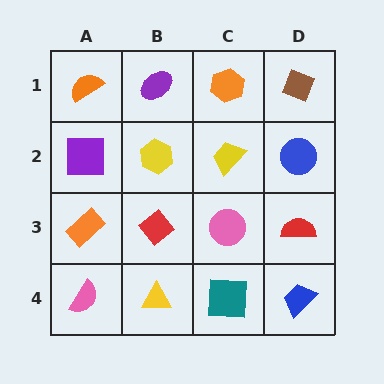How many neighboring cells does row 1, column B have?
3.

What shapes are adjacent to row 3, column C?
A yellow trapezoid (row 2, column C), a teal square (row 4, column C), a red diamond (row 3, column B), a red semicircle (row 3, column D).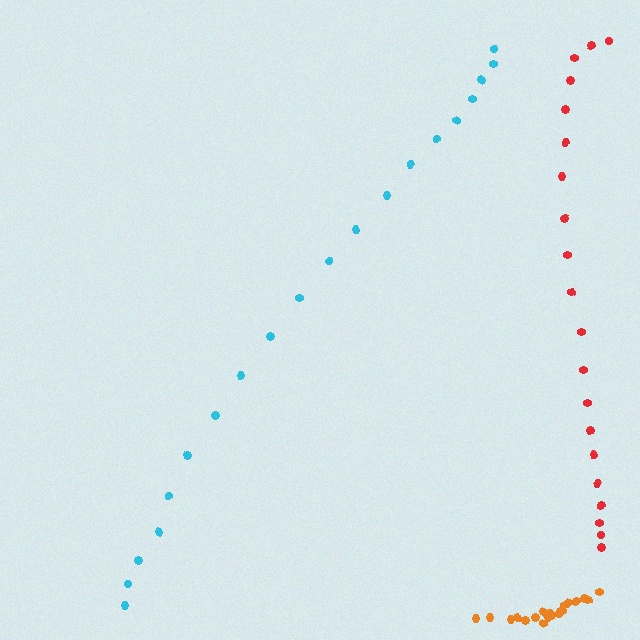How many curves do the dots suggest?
There are 3 distinct paths.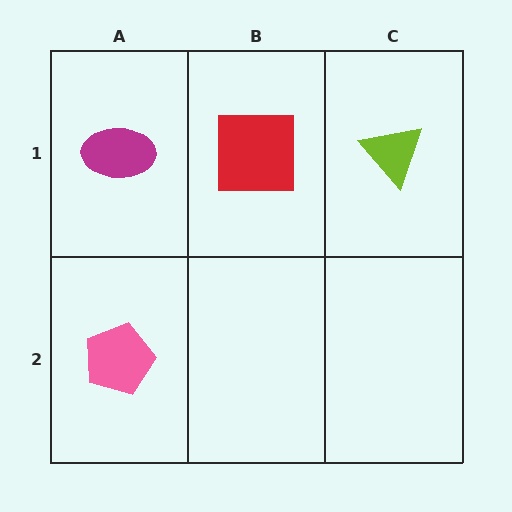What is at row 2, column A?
A pink pentagon.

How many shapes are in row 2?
1 shape.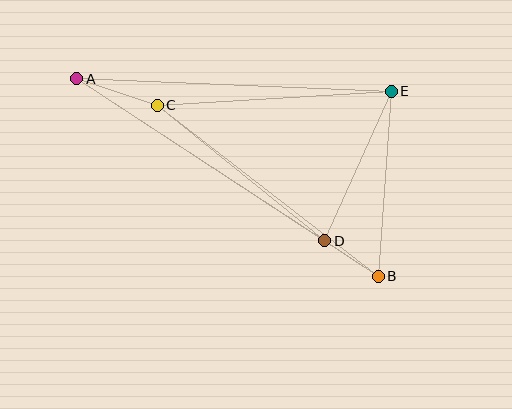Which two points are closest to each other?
Points B and D are closest to each other.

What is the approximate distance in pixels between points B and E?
The distance between B and E is approximately 185 pixels.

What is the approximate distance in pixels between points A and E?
The distance between A and E is approximately 315 pixels.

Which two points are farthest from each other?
Points A and B are farthest from each other.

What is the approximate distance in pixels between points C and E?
The distance between C and E is approximately 235 pixels.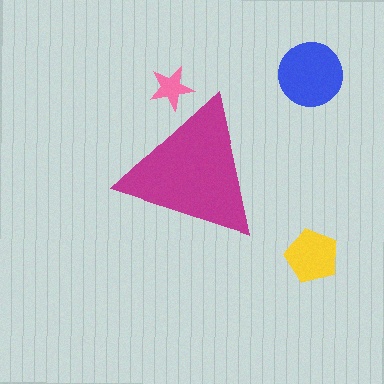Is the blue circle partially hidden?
No, the blue circle is fully visible.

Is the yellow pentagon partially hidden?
No, the yellow pentagon is fully visible.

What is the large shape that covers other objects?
A magenta triangle.